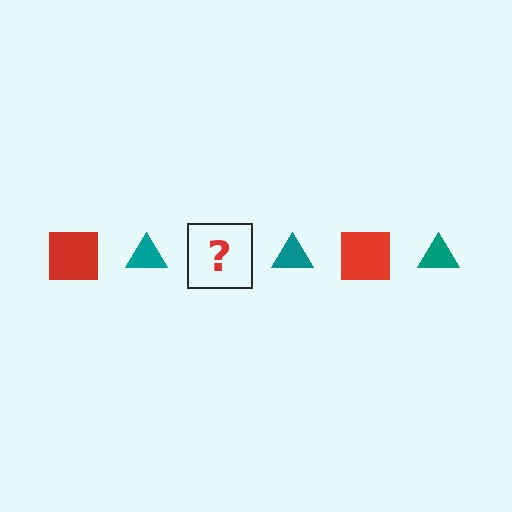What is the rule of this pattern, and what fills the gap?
The rule is that the pattern alternates between red square and teal triangle. The gap should be filled with a red square.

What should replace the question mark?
The question mark should be replaced with a red square.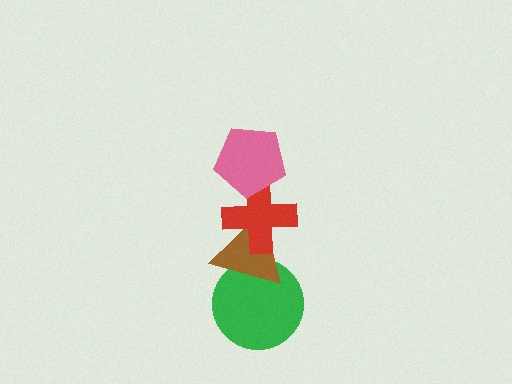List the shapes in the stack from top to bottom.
From top to bottom: the pink pentagon, the red cross, the brown triangle, the green circle.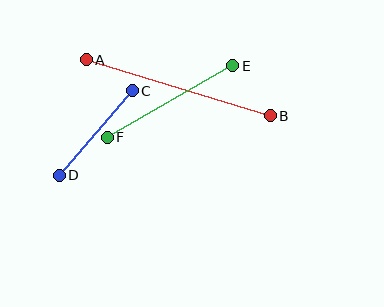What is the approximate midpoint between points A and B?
The midpoint is at approximately (178, 88) pixels.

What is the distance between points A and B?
The distance is approximately 192 pixels.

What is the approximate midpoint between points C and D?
The midpoint is at approximately (96, 133) pixels.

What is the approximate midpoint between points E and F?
The midpoint is at approximately (170, 102) pixels.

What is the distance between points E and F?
The distance is approximately 145 pixels.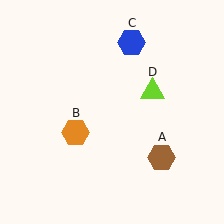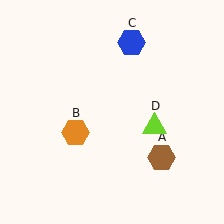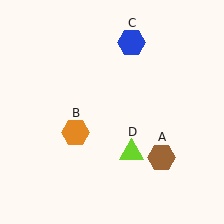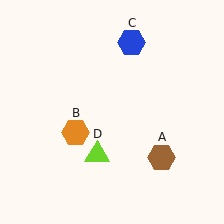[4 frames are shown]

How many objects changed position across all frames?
1 object changed position: lime triangle (object D).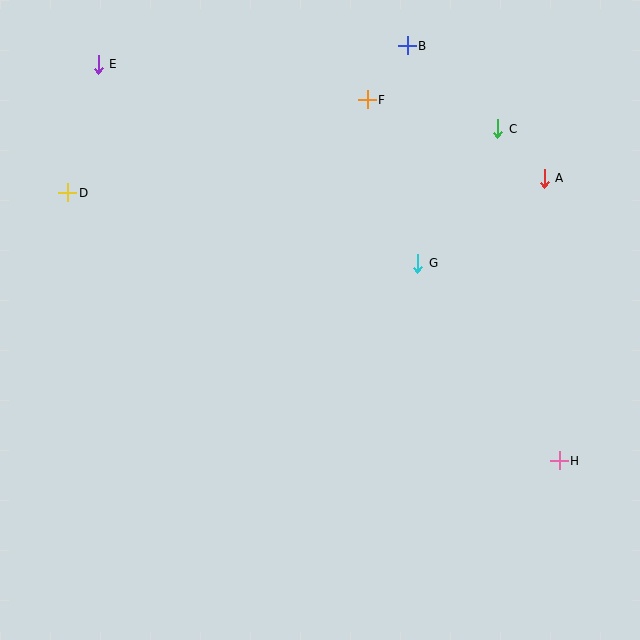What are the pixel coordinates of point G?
Point G is at (418, 263).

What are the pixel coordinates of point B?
Point B is at (407, 46).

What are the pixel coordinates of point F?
Point F is at (367, 100).